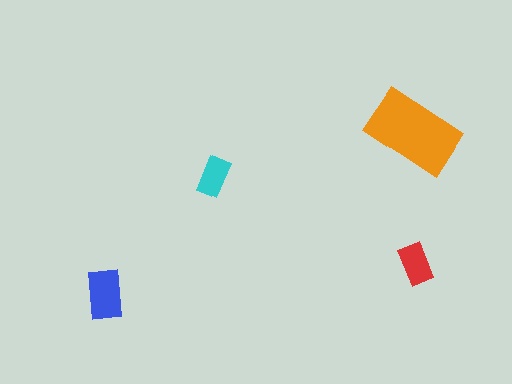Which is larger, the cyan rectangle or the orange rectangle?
The orange one.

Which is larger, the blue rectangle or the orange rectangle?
The orange one.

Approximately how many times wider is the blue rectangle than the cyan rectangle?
About 1.5 times wider.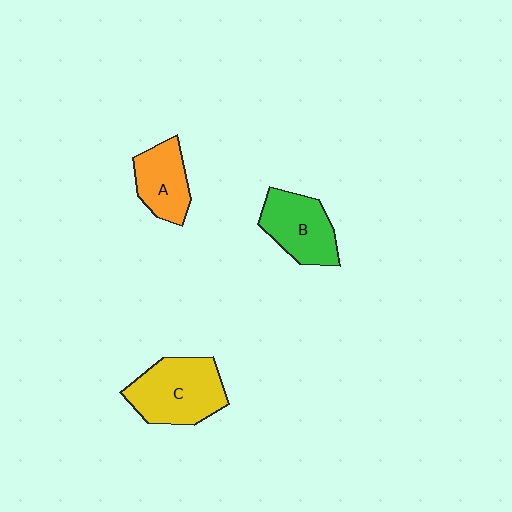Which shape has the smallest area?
Shape A (orange).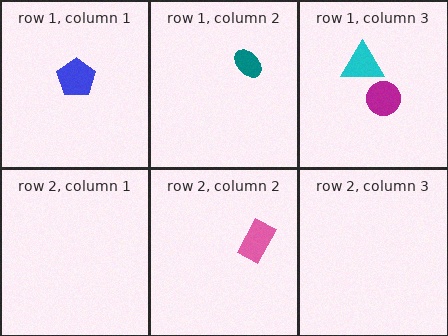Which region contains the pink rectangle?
The row 2, column 2 region.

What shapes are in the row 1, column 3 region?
The cyan triangle, the magenta circle.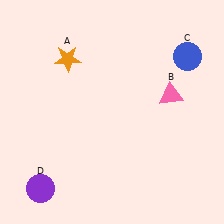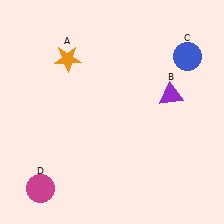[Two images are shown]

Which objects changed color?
B changed from pink to purple. D changed from purple to magenta.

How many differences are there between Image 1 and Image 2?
There are 2 differences between the two images.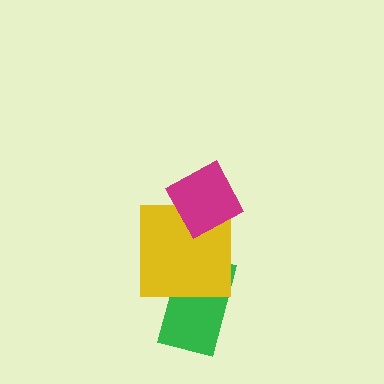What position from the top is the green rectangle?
The green rectangle is 3rd from the top.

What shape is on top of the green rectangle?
The yellow square is on top of the green rectangle.